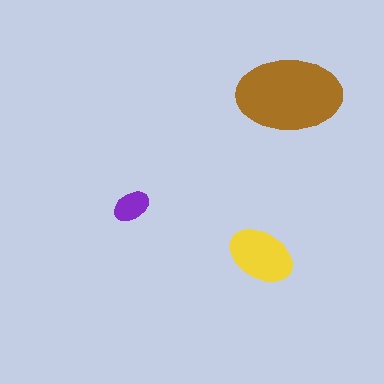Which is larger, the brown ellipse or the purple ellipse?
The brown one.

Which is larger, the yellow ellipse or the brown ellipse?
The brown one.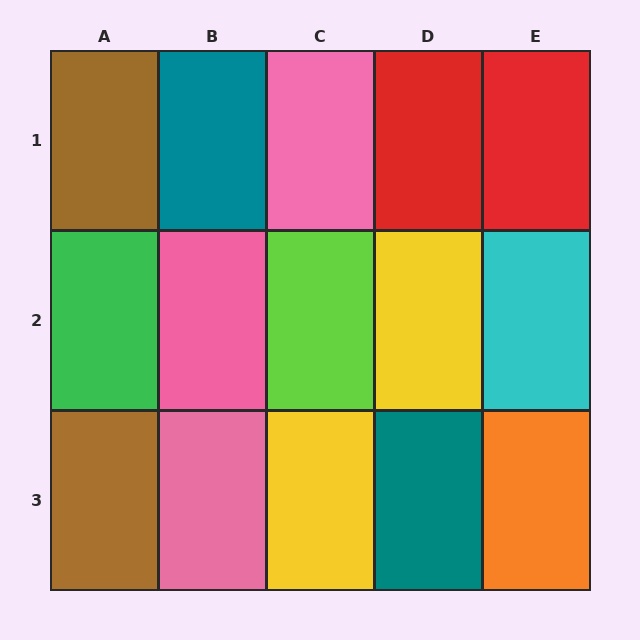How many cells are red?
2 cells are red.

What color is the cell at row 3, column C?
Yellow.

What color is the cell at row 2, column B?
Pink.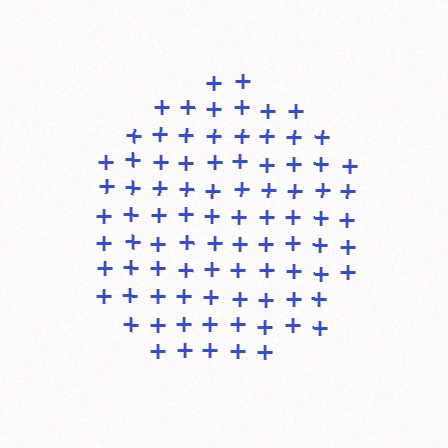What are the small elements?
The small elements are plus signs.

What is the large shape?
The large shape is a circle.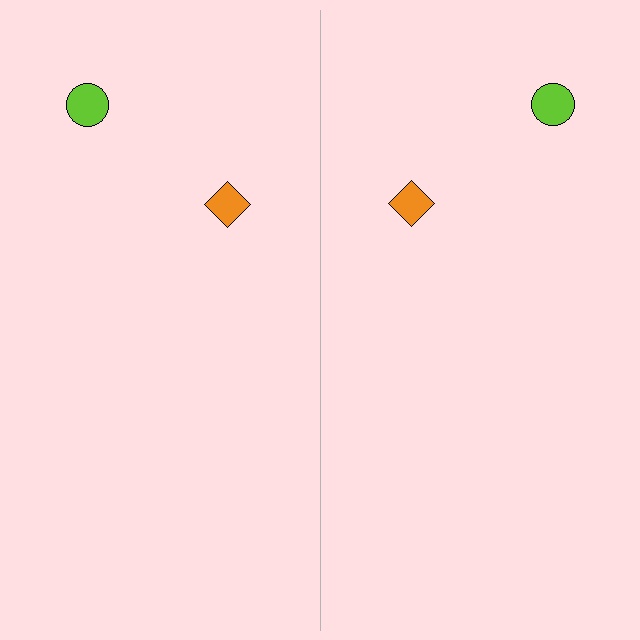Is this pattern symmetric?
Yes, this pattern has bilateral (reflection) symmetry.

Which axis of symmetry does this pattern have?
The pattern has a vertical axis of symmetry running through the center of the image.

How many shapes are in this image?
There are 4 shapes in this image.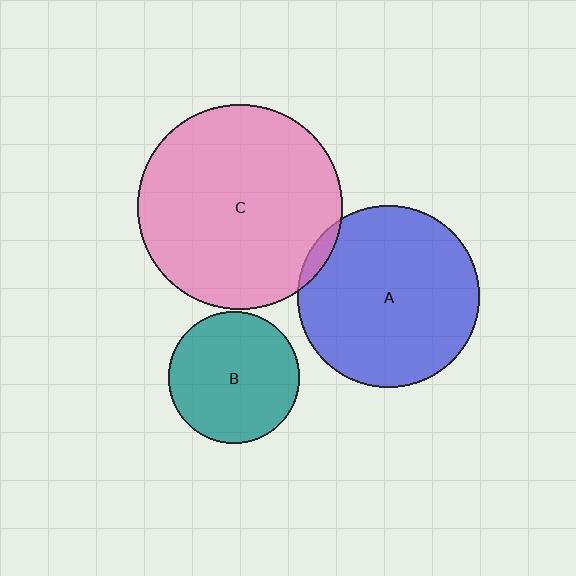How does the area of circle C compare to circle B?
Approximately 2.4 times.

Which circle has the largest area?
Circle C (pink).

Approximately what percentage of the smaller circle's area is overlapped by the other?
Approximately 5%.